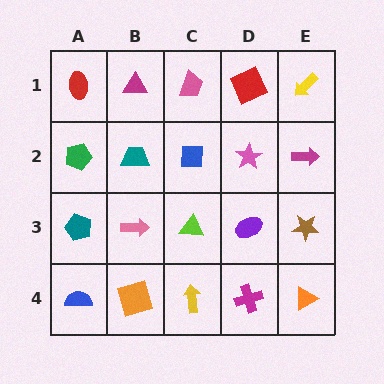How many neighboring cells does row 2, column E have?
3.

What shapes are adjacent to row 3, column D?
A pink star (row 2, column D), a magenta cross (row 4, column D), a lime triangle (row 3, column C), a brown star (row 3, column E).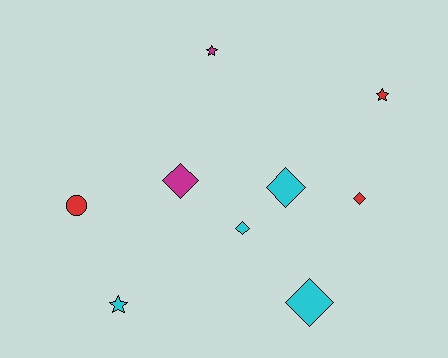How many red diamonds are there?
There is 1 red diamond.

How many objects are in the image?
There are 9 objects.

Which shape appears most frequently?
Diamond, with 5 objects.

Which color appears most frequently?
Cyan, with 4 objects.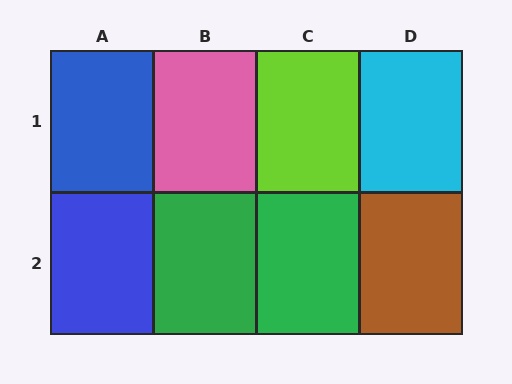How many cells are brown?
1 cell is brown.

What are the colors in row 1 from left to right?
Blue, pink, lime, cyan.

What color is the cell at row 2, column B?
Green.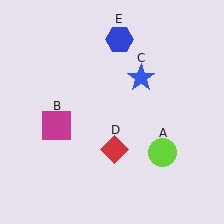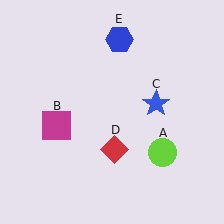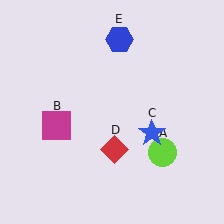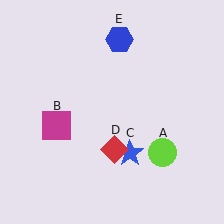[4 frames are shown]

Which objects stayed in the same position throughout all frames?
Lime circle (object A) and magenta square (object B) and red diamond (object D) and blue hexagon (object E) remained stationary.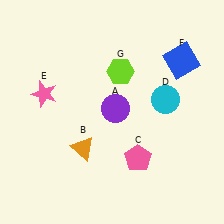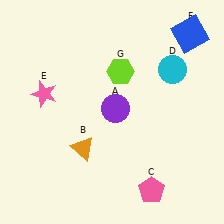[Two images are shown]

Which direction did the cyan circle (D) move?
The cyan circle (D) moved up.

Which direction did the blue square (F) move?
The blue square (F) moved up.